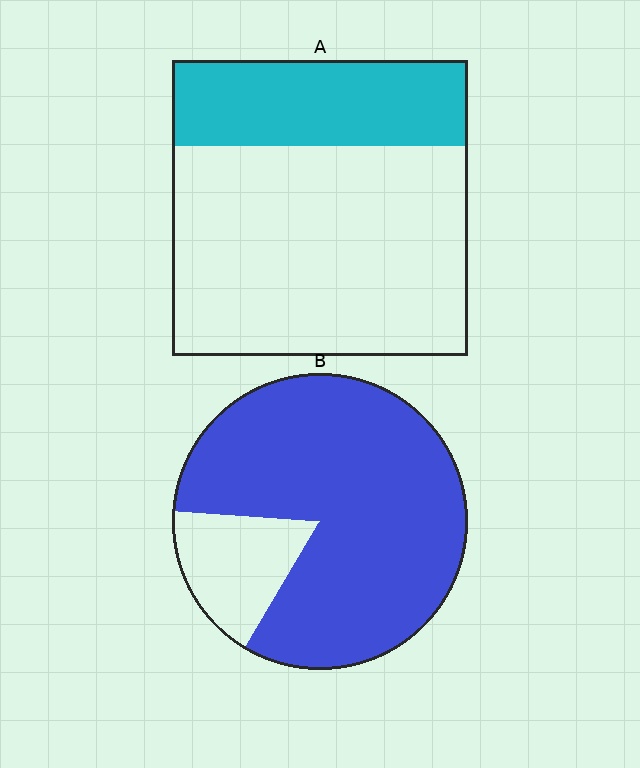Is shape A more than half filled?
No.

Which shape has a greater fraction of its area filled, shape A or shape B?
Shape B.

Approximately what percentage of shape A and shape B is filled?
A is approximately 30% and B is approximately 85%.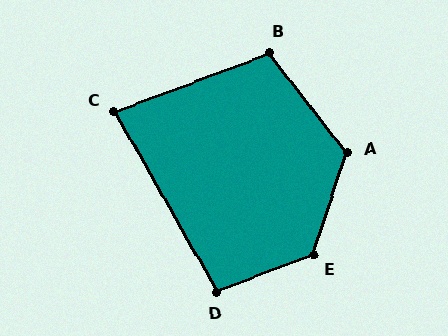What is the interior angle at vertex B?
Approximately 107 degrees (obtuse).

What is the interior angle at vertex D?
Approximately 99 degrees (obtuse).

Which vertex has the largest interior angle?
E, at approximately 130 degrees.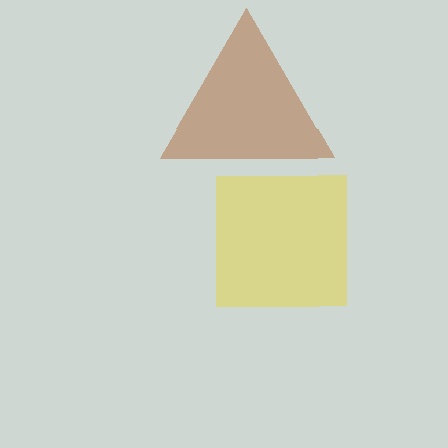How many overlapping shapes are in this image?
There are 2 overlapping shapes in the image.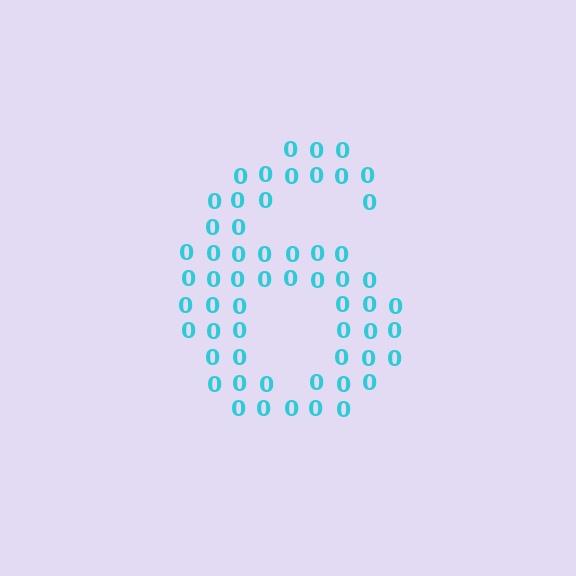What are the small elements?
The small elements are digit 0's.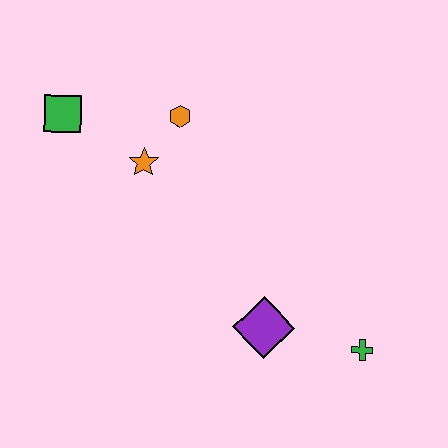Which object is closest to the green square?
The orange star is closest to the green square.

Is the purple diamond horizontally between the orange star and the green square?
No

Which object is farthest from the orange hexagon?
The green cross is farthest from the orange hexagon.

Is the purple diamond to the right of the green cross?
No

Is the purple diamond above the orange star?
No